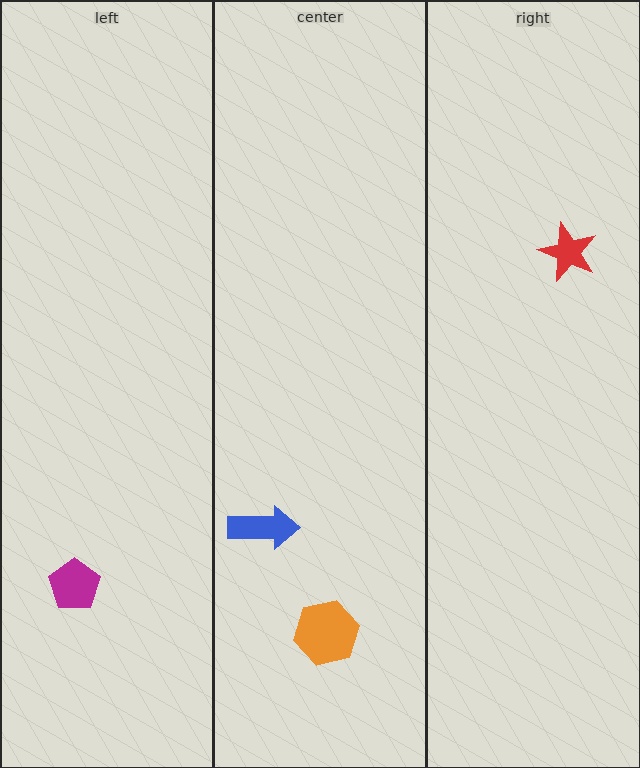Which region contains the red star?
The right region.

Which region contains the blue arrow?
The center region.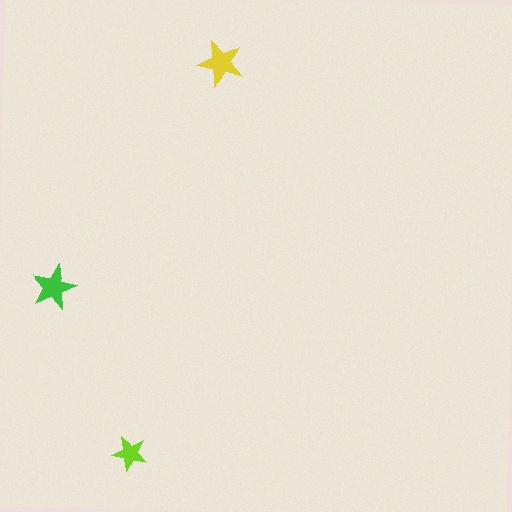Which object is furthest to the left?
The green star is leftmost.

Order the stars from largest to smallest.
the yellow one, the green one, the lime one.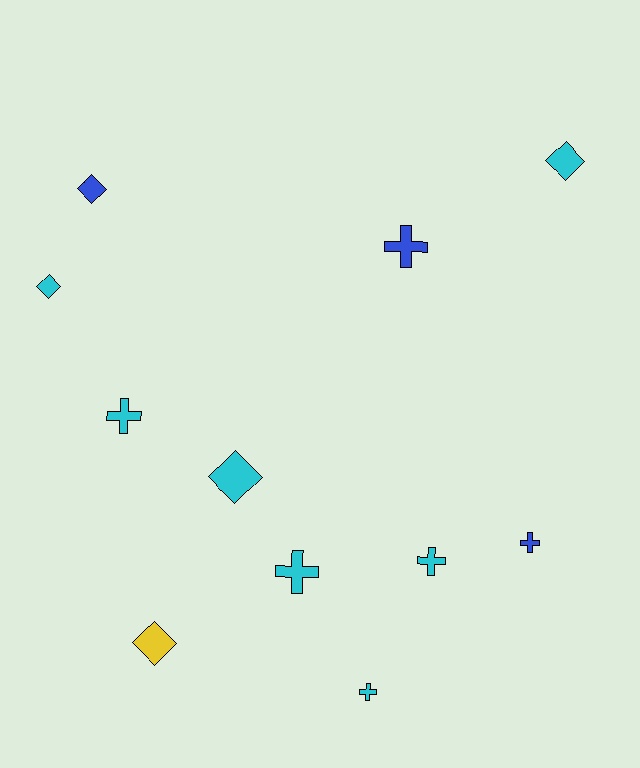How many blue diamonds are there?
There is 1 blue diamond.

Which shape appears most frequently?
Cross, with 6 objects.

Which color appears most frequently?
Cyan, with 7 objects.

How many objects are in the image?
There are 11 objects.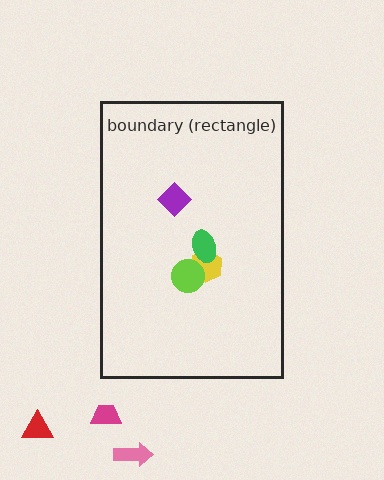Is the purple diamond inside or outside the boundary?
Inside.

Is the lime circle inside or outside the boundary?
Inside.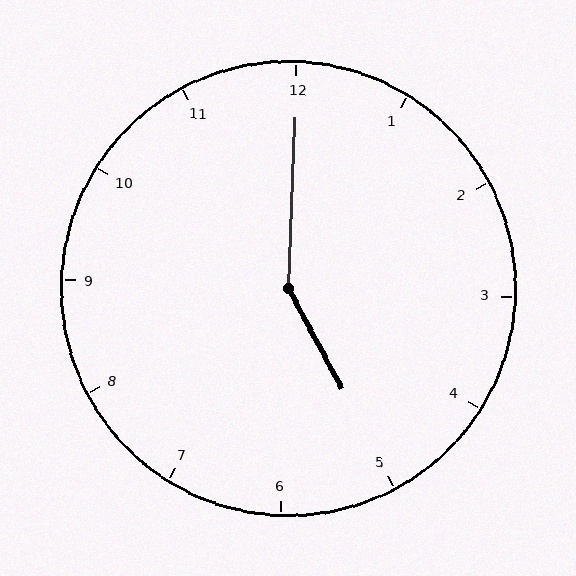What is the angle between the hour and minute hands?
Approximately 150 degrees.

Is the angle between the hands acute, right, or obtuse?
It is obtuse.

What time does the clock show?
5:00.